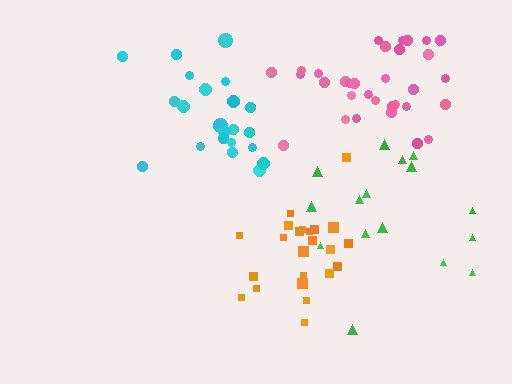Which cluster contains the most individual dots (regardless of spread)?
Pink (32).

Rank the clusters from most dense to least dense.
pink, orange, cyan, green.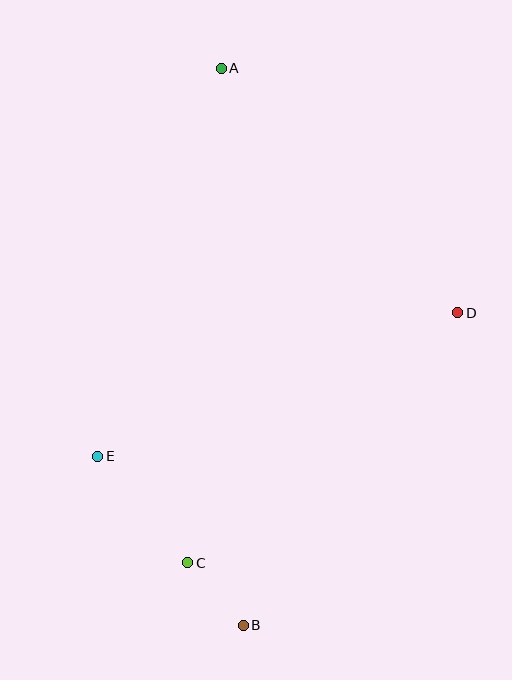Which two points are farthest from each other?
Points A and B are farthest from each other.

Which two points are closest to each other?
Points B and C are closest to each other.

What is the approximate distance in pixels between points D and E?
The distance between D and E is approximately 387 pixels.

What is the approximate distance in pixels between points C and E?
The distance between C and E is approximately 140 pixels.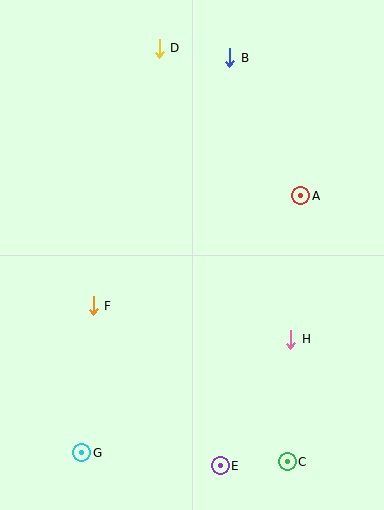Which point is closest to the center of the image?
Point F at (93, 306) is closest to the center.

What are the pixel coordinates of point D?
Point D is at (159, 48).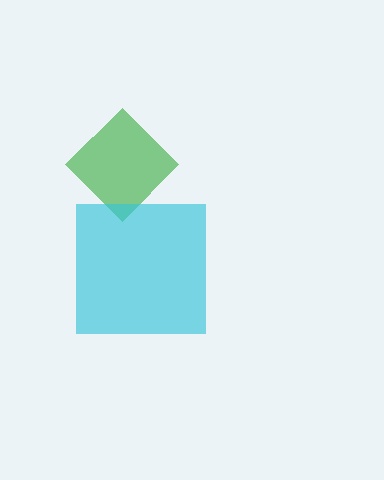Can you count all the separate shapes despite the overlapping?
Yes, there are 2 separate shapes.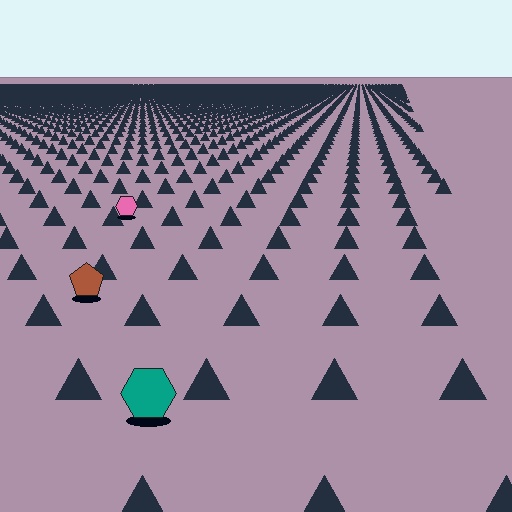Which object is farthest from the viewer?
The pink hexagon is farthest from the viewer. It appears smaller and the ground texture around it is denser.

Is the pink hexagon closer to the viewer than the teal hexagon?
No. The teal hexagon is closer — you can tell from the texture gradient: the ground texture is coarser near it.